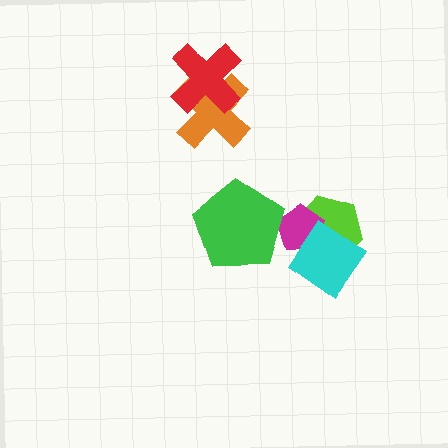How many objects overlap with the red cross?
1 object overlaps with the red cross.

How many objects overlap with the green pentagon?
1 object overlaps with the green pentagon.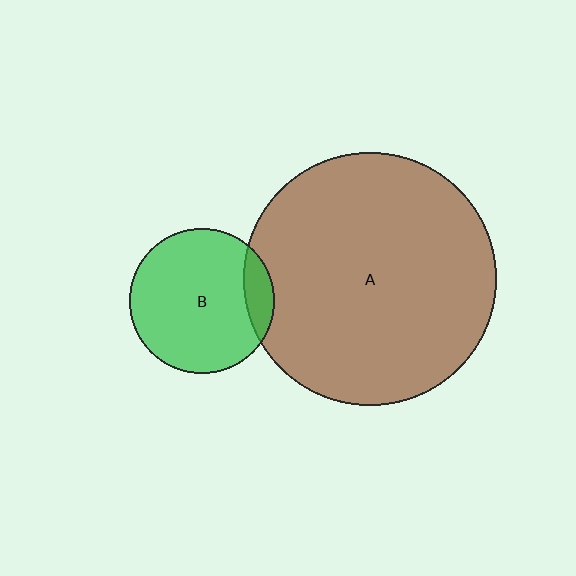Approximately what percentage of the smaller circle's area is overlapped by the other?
Approximately 15%.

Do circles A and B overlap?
Yes.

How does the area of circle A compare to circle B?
Approximately 3.0 times.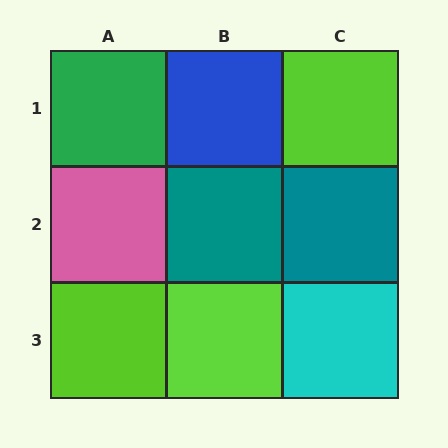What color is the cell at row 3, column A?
Lime.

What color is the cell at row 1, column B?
Blue.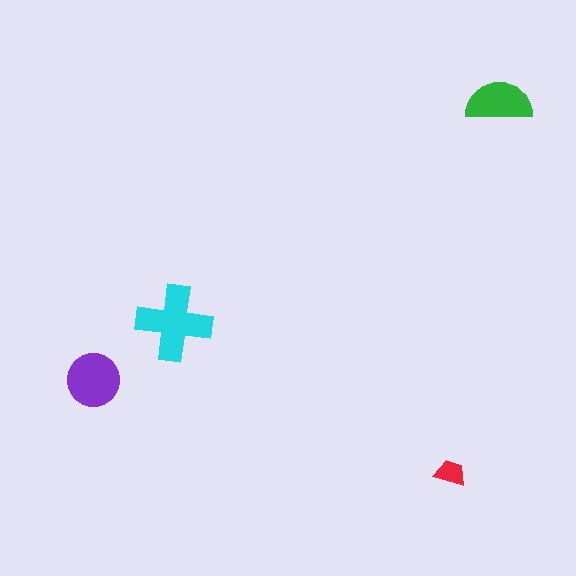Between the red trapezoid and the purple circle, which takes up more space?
The purple circle.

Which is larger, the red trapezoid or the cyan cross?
The cyan cross.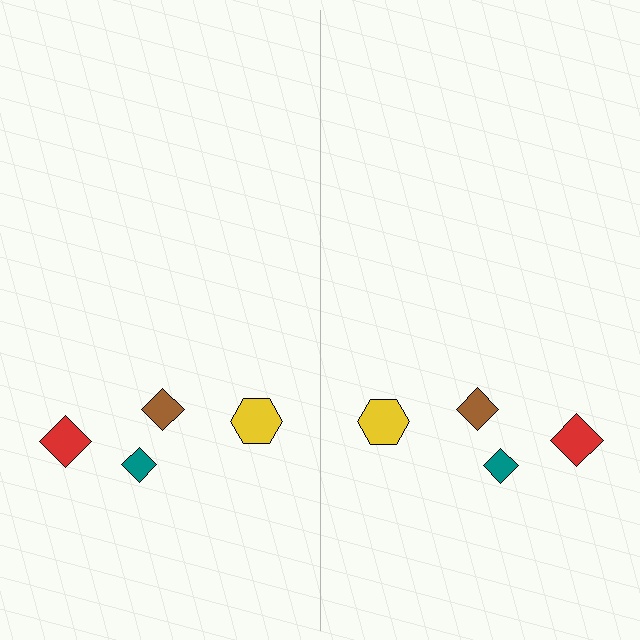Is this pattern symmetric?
Yes, this pattern has bilateral (reflection) symmetry.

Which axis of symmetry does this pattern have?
The pattern has a vertical axis of symmetry running through the center of the image.